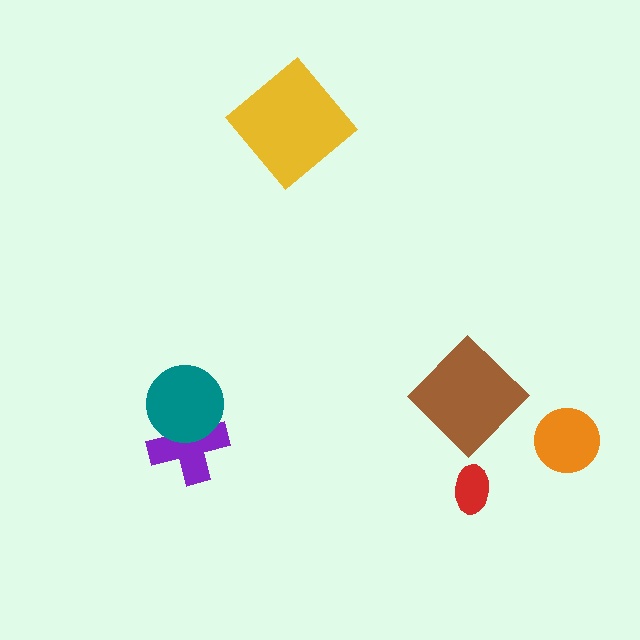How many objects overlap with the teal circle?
1 object overlaps with the teal circle.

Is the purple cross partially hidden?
Yes, it is partially covered by another shape.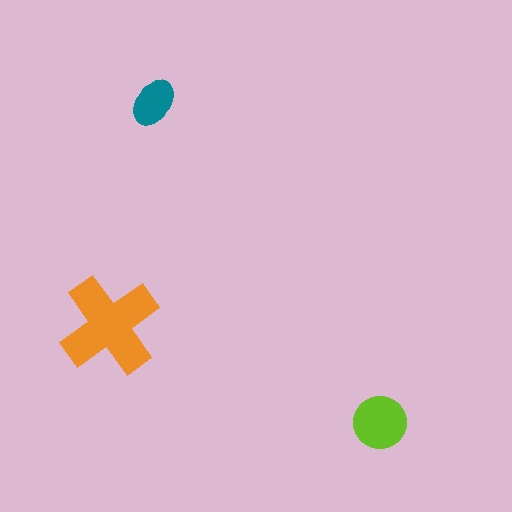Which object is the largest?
The orange cross.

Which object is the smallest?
The teal ellipse.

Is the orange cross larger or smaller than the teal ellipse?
Larger.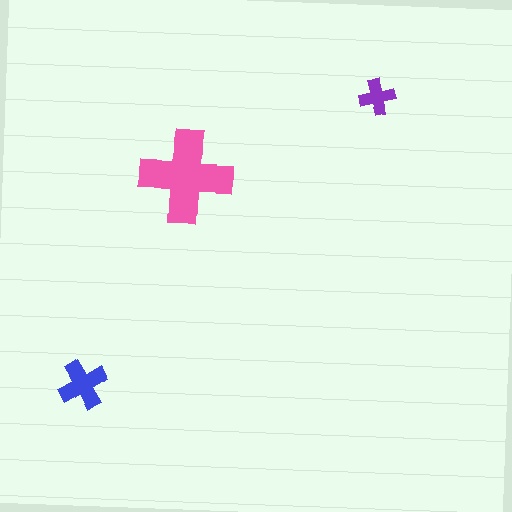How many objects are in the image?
There are 3 objects in the image.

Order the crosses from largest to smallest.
the pink one, the blue one, the purple one.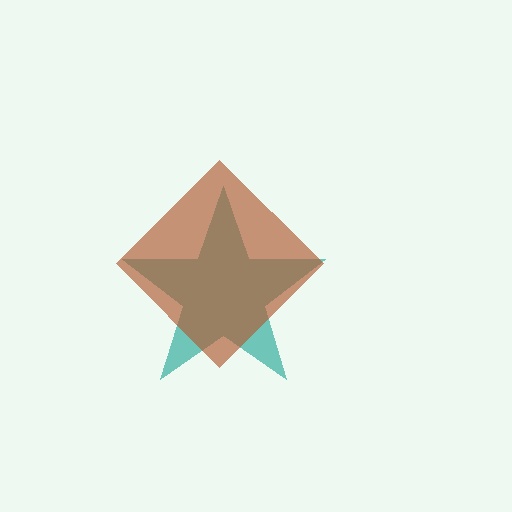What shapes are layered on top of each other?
The layered shapes are: a teal star, a brown diamond.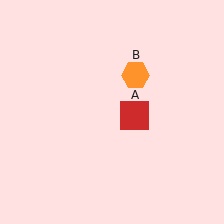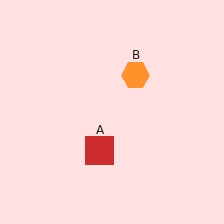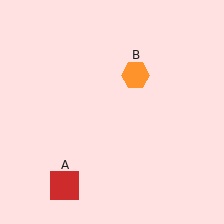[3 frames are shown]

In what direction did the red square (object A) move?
The red square (object A) moved down and to the left.